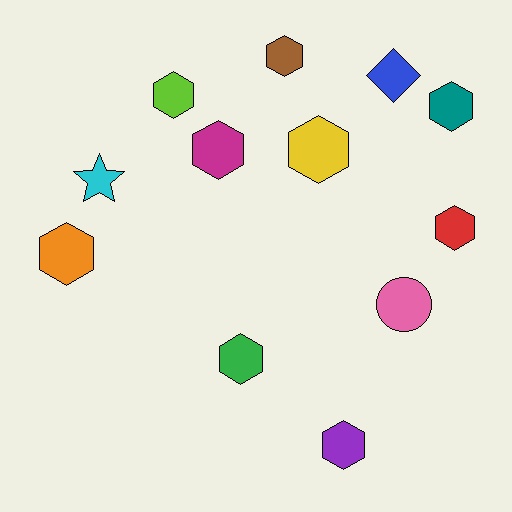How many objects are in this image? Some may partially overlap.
There are 12 objects.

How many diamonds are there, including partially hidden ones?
There is 1 diamond.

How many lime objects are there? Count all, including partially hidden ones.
There is 1 lime object.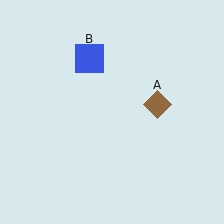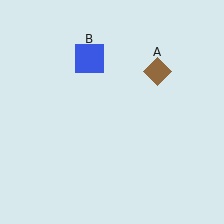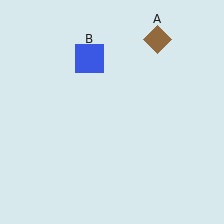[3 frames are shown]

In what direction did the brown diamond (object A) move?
The brown diamond (object A) moved up.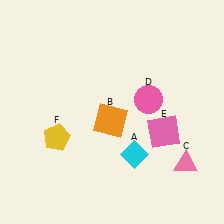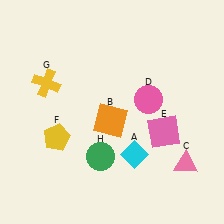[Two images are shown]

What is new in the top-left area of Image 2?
A yellow cross (G) was added in the top-left area of Image 2.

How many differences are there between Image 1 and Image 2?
There are 2 differences between the two images.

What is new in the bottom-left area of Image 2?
A green circle (H) was added in the bottom-left area of Image 2.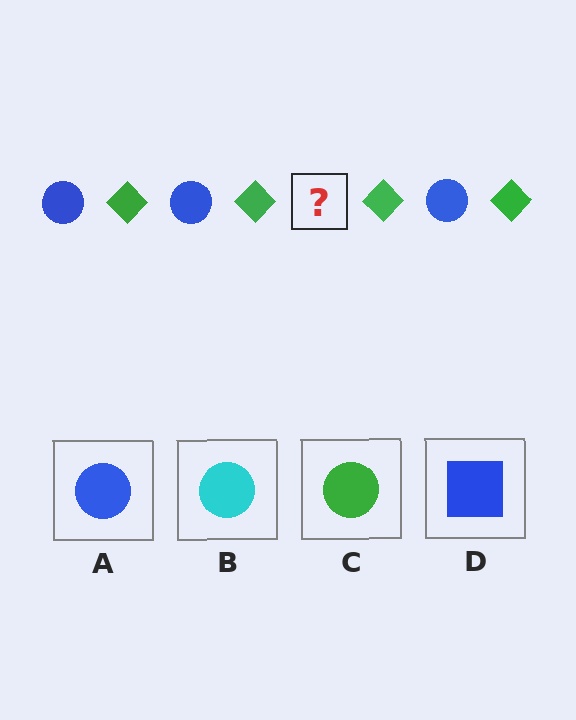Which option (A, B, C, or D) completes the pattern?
A.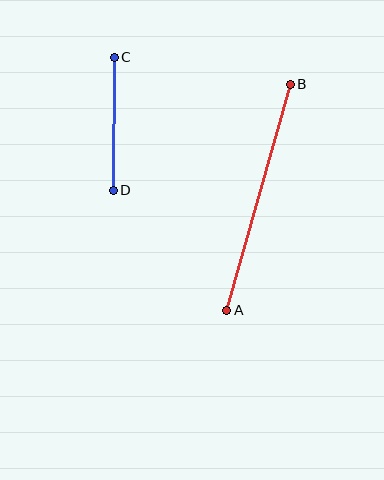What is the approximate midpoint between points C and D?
The midpoint is at approximately (114, 124) pixels.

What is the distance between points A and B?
The distance is approximately 235 pixels.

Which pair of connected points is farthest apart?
Points A and B are farthest apart.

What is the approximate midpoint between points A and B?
The midpoint is at approximately (259, 197) pixels.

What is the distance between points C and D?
The distance is approximately 133 pixels.